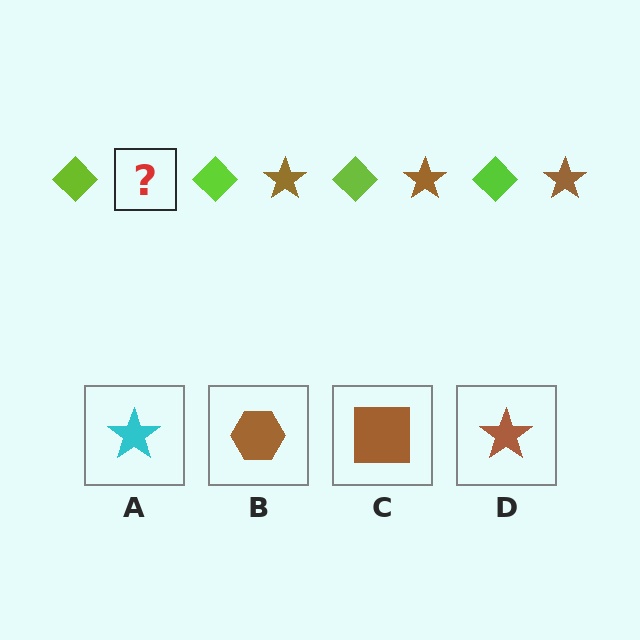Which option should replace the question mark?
Option D.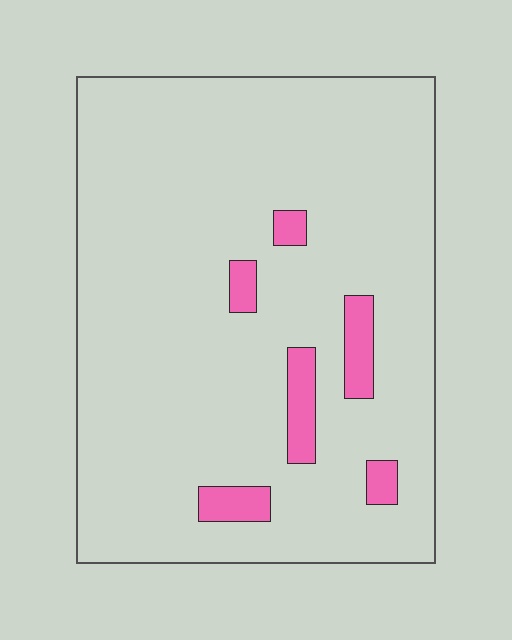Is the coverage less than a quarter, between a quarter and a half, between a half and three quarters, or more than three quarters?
Less than a quarter.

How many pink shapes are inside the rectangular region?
6.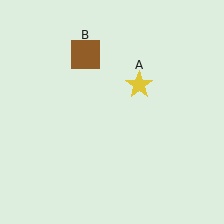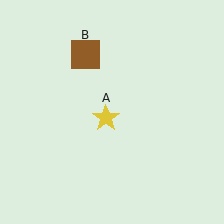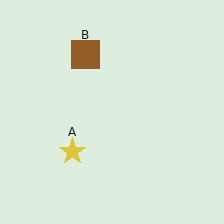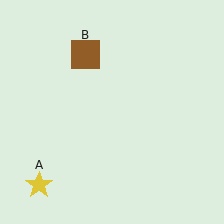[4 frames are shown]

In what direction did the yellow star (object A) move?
The yellow star (object A) moved down and to the left.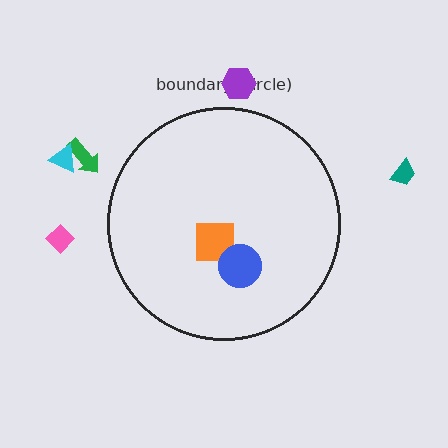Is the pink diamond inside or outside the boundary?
Outside.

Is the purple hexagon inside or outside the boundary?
Outside.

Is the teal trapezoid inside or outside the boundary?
Outside.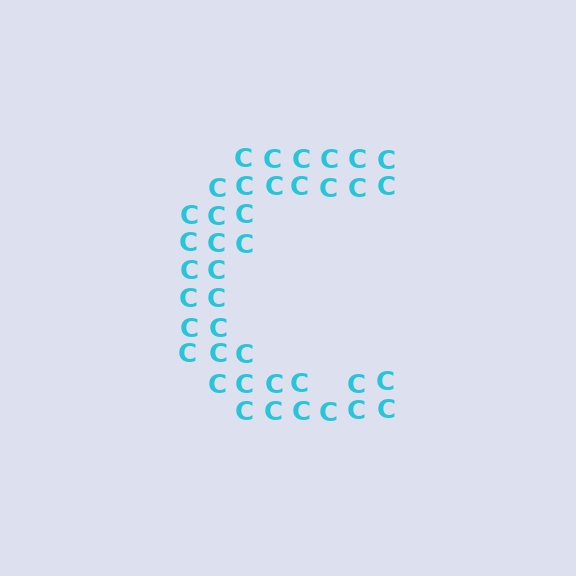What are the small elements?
The small elements are letter C's.